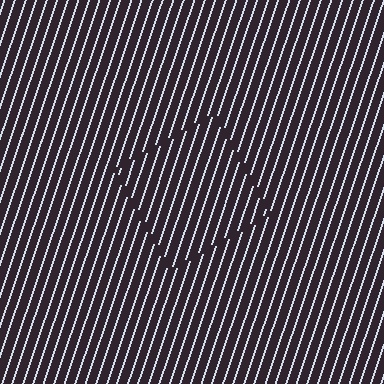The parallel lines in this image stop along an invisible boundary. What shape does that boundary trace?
An illusory square. The interior of the shape contains the same grating, shifted by half a period — the contour is defined by the phase discontinuity where line-ends from the inner and outer gratings abut.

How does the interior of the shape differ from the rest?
The interior of the shape contains the same grating, shifted by half a period — the contour is defined by the phase discontinuity where line-ends from the inner and outer gratings abut.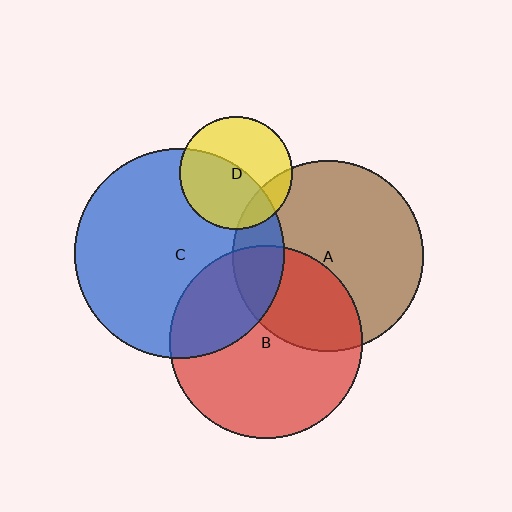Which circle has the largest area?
Circle C (blue).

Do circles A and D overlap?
Yes.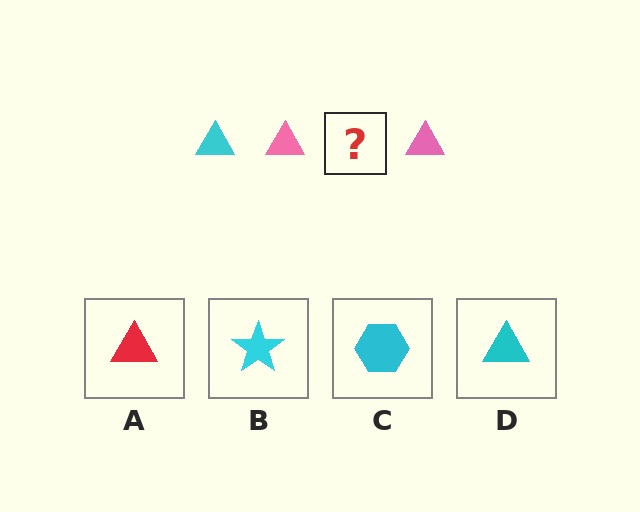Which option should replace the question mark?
Option D.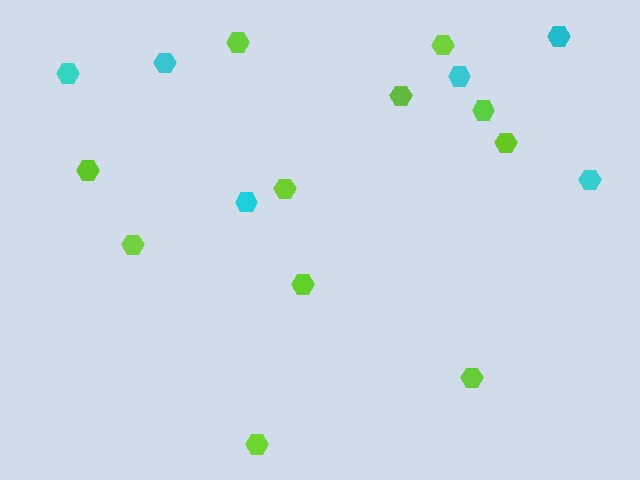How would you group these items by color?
There are 2 groups: one group of lime hexagons (11) and one group of cyan hexagons (6).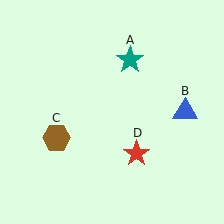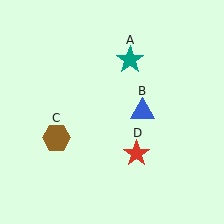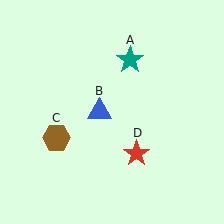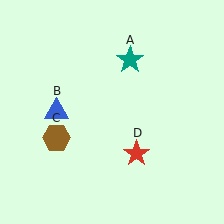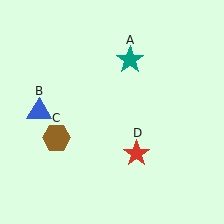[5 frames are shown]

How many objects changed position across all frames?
1 object changed position: blue triangle (object B).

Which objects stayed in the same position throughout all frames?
Teal star (object A) and brown hexagon (object C) and red star (object D) remained stationary.